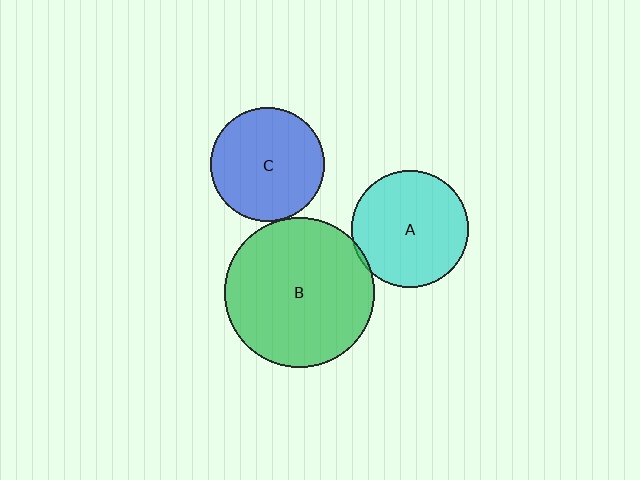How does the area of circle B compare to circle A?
Approximately 1.6 times.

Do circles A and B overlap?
Yes.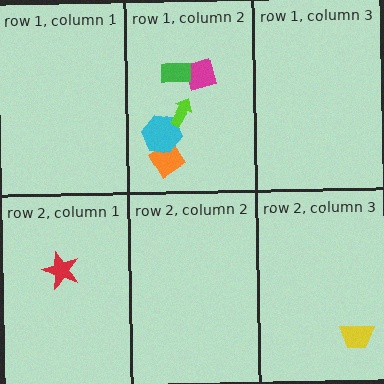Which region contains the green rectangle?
The row 1, column 2 region.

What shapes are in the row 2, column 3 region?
The yellow trapezoid.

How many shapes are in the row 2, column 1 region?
1.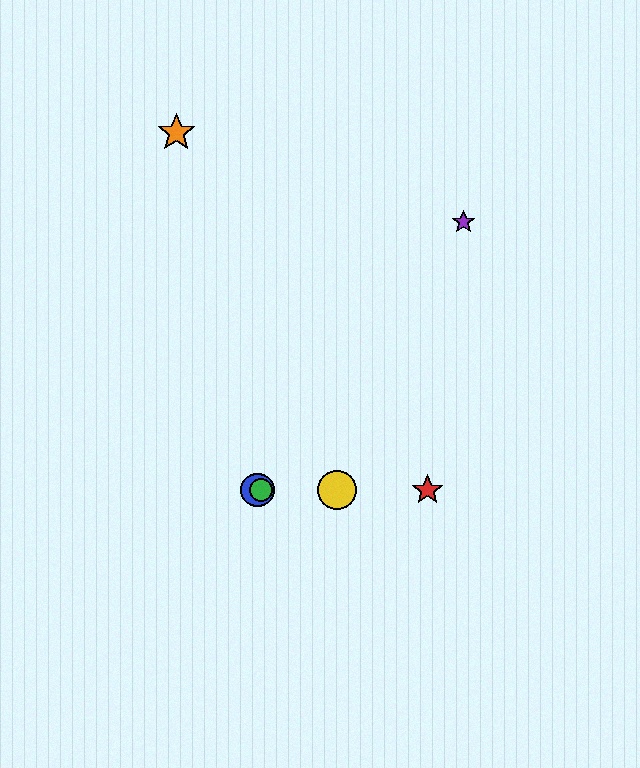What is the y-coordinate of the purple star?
The purple star is at y≈222.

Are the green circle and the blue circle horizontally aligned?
Yes, both are at y≈490.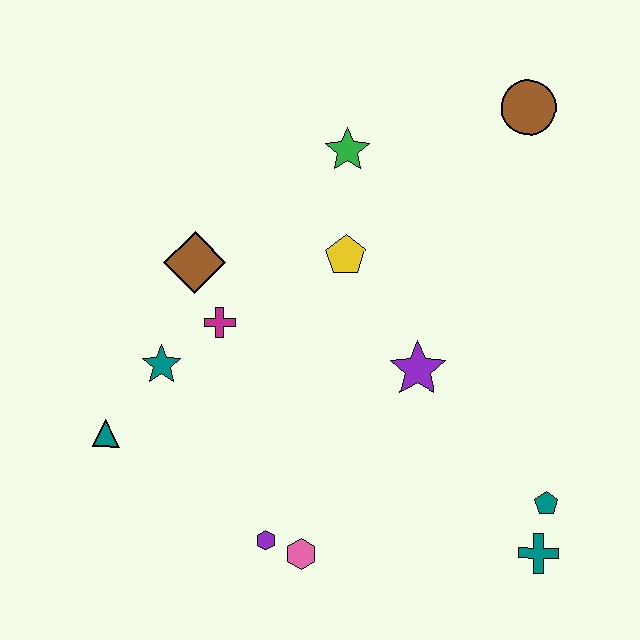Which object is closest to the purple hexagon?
The pink hexagon is closest to the purple hexagon.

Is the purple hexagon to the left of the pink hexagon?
Yes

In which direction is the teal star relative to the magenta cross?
The teal star is to the left of the magenta cross.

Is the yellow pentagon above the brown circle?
No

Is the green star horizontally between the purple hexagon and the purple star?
Yes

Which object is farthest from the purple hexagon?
The brown circle is farthest from the purple hexagon.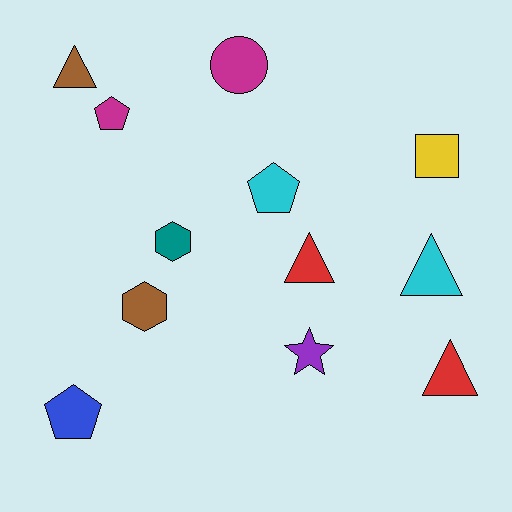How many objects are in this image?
There are 12 objects.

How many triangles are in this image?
There are 4 triangles.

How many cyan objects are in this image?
There are 2 cyan objects.